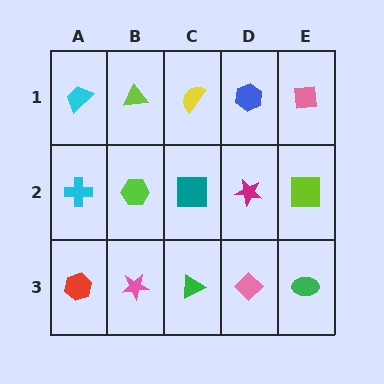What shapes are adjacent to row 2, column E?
A pink square (row 1, column E), a green ellipse (row 3, column E), a magenta star (row 2, column D).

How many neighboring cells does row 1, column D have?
3.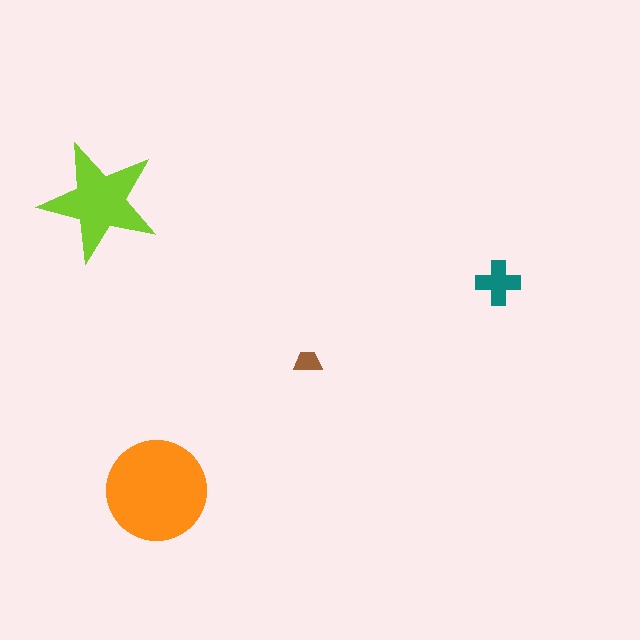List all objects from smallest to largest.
The brown trapezoid, the teal cross, the lime star, the orange circle.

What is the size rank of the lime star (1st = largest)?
2nd.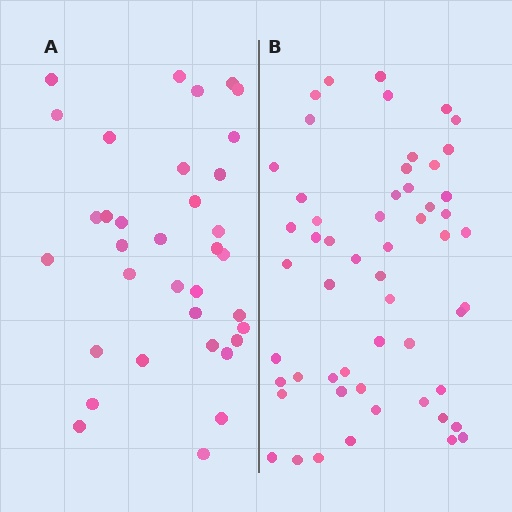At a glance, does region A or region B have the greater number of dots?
Region B (the right region) has more dots.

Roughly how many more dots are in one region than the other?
Region B has approximately 20 more dots than region A.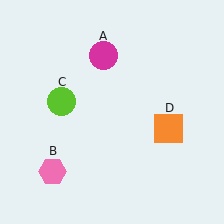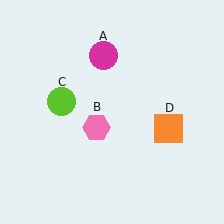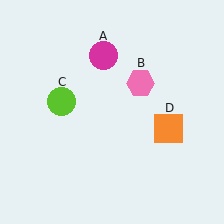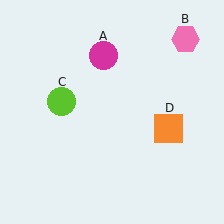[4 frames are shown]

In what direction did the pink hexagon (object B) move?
The pink hexagon (object B) moved up and to the right.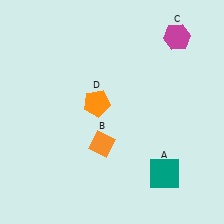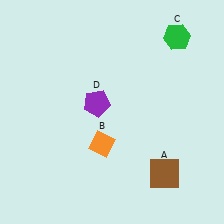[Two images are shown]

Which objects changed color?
A changed from teal to brown. C changed from magenta to green. D changed from orange to purple.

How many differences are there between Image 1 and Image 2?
There are 3 differences between the two images.